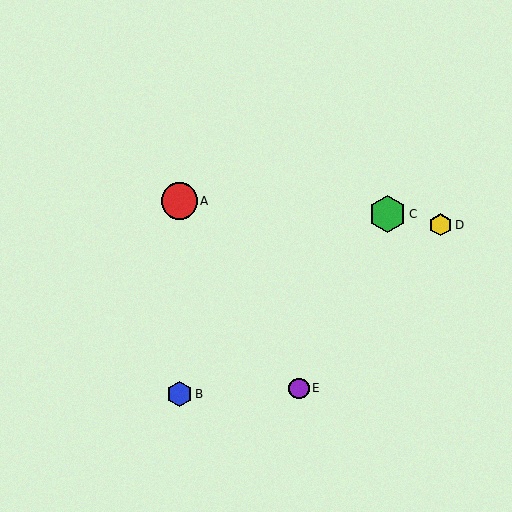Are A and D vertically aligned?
No, A is at x≈179 and D is at x≈441.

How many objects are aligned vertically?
2 objects (A, B) are aligned vertically.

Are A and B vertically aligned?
Yes, both are at x≈179.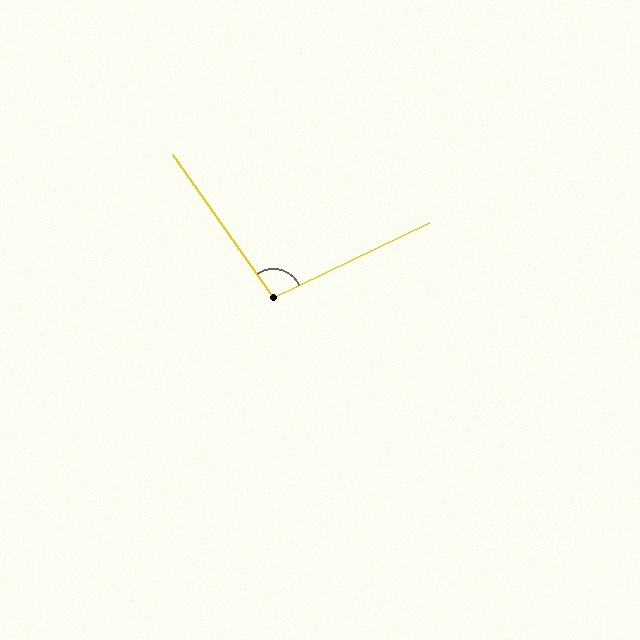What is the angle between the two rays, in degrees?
Approximately 100 degrees.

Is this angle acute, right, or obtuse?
It is obtuse.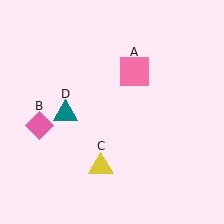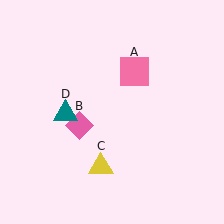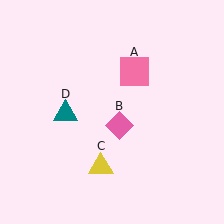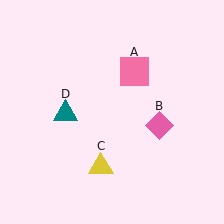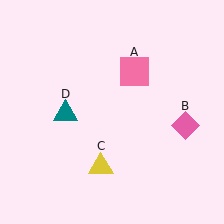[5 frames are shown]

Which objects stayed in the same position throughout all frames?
Pink square (object A) and yellow triangle (object C) and teal triangle (object D) remained stationary.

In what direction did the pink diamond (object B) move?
The pink diamond (object B) moved right.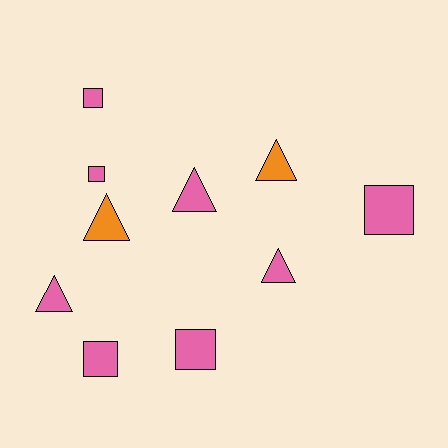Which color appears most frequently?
Pink, with 8 objects.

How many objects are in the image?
There are 10 objects.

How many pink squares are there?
There are 5 pink squares.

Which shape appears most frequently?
Square, with 5 objects.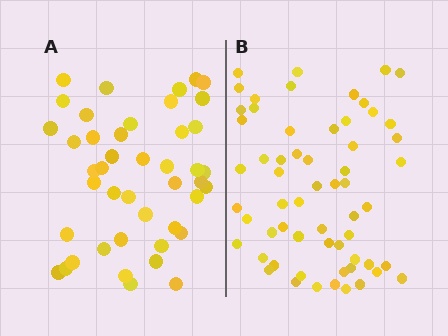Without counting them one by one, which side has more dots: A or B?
Region B (the right region) has more dots.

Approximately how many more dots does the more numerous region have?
Region B has approximately 15 more dots than region A.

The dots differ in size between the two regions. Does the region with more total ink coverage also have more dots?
No. Region A has more total ink coverage because its dots are larger, but region B actually contains more individual dots. Total area can be misleading — the number of items is what matters here.